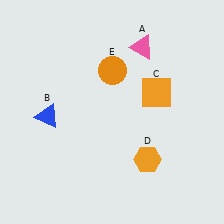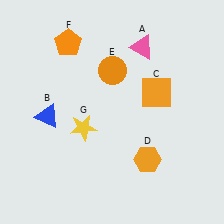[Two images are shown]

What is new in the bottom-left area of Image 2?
A yellow star (G) was added in the bottom-left area of Image 2.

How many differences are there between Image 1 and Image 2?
There are 2 differences between the two images.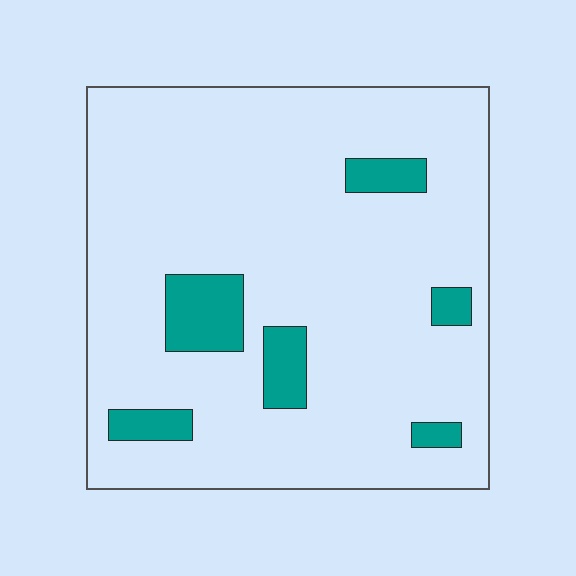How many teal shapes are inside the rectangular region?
6.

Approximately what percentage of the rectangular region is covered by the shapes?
Approximately 10%.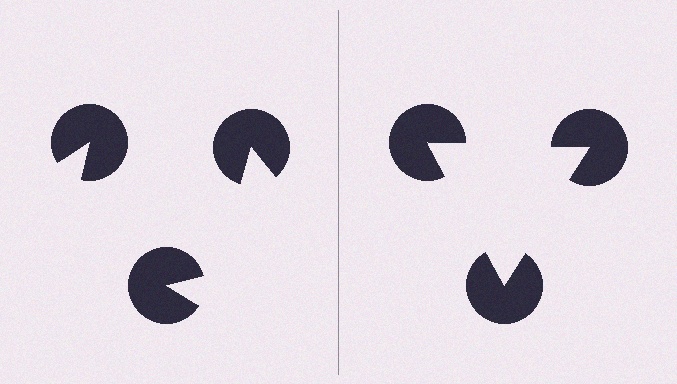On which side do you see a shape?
An illusory triangle appears on the right side. On the left side the wedge cuts are rotated, so no coherent shape forms.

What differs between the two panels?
The pac-man discs are positioned identically on both sides; only the wedge orientations differ. On the right they align to a triangle; on the left they are misaligned.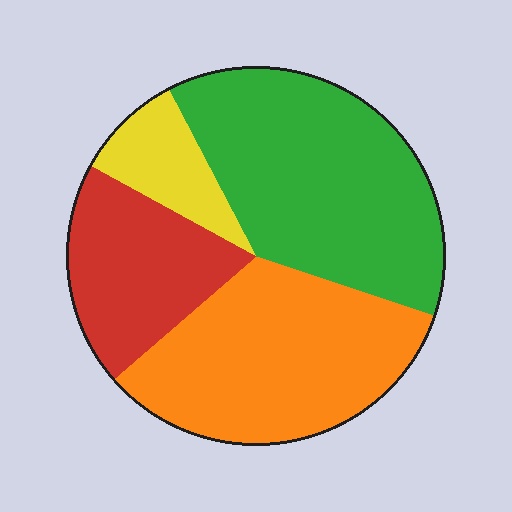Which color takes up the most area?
Green, at roughly 40%.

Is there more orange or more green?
Green.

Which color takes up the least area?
Yellow, at roughly 10%.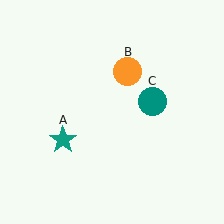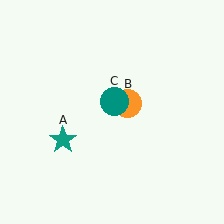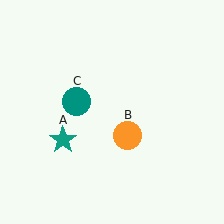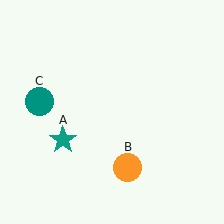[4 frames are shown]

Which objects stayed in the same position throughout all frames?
Teal star (object A) remained stationary.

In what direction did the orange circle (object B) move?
The orange circle (object B) moved down.